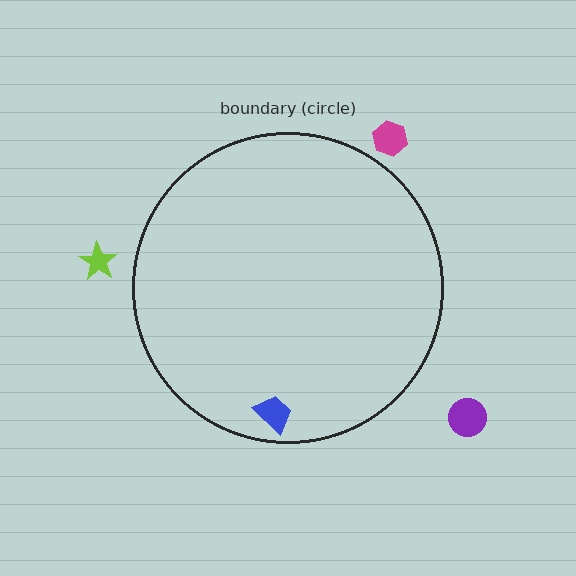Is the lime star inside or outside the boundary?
Outside.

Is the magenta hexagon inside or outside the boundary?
Outside.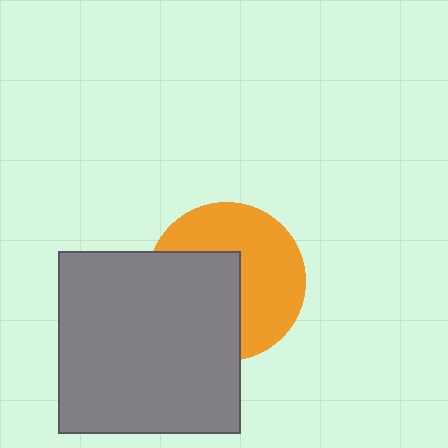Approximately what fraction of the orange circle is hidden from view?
Roughly 45% of the orange circle is hidden behind the gray square.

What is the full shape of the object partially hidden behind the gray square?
The partially hidden object is an orange circle.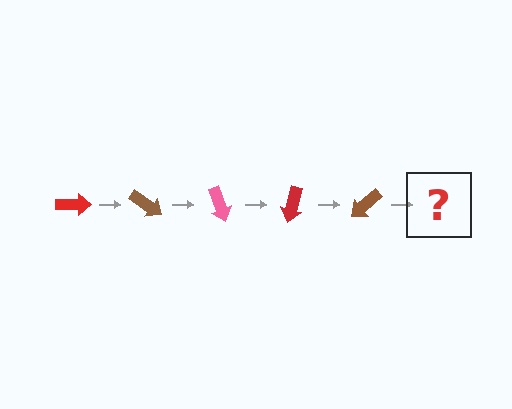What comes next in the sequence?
The next element should be a pink arrow, rotated 175 degrees from the start.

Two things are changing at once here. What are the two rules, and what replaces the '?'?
The two rules are that it rotates 35 degrees each step and the color cycles through red, brown, and pink. The '?' should be a pink arrow, rotated 175 degrees from the start.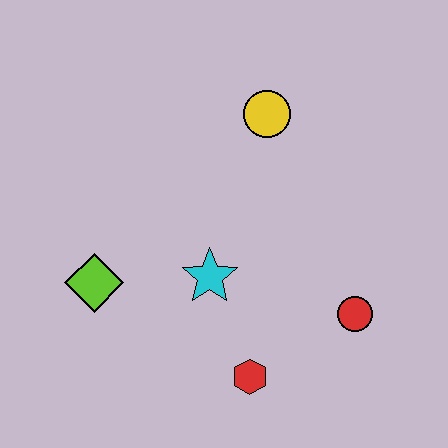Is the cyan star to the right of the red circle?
No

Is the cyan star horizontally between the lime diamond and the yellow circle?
Yes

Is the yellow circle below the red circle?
No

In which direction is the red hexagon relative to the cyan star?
The red hexagon is below the cyan star.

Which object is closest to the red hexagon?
The cyan star is closest to the red hexagon.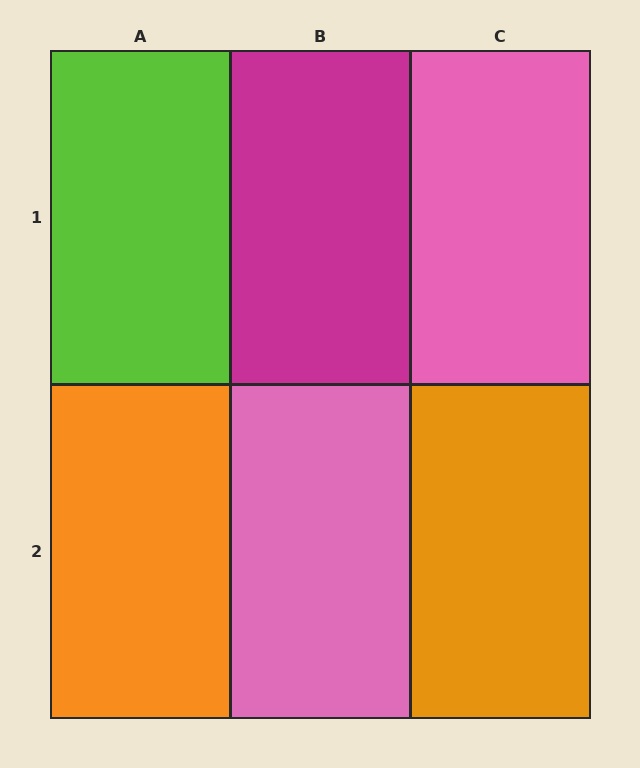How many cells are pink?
2 cells are pink.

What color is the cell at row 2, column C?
Orange.